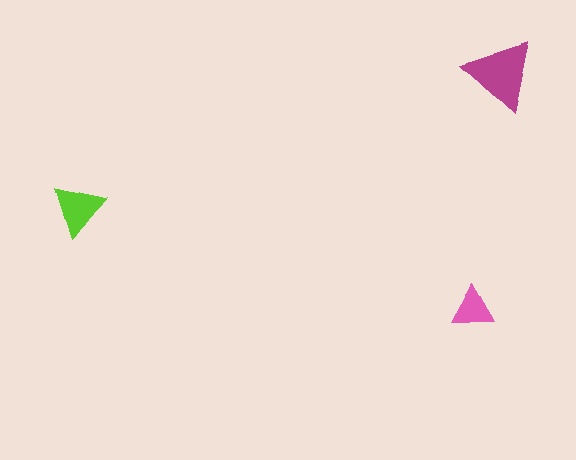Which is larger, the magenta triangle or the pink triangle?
The magenta one.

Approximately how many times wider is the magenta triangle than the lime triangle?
About 1.5 times wider.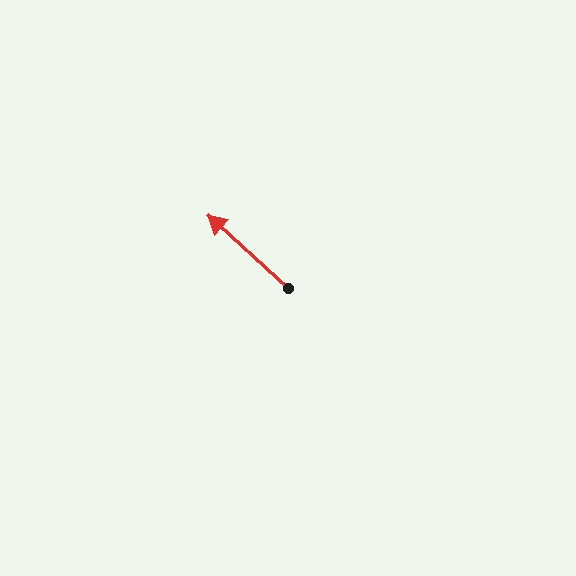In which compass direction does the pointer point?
Northwest.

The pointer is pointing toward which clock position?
Roughly 10 o'clock.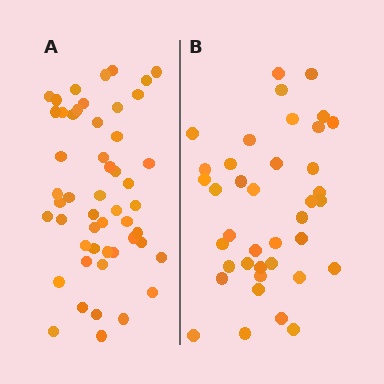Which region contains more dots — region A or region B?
Region A (the left region) has more dots.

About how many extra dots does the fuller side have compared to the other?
Region A has roughly 12 or so more dots than region B.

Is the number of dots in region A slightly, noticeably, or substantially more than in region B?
Region A has noticeably more, but not dramatically so. The ratio is roughly 1.3 to 1.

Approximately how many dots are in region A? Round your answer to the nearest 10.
About 50 dots. (The exact count is 51, which rounds to 50.)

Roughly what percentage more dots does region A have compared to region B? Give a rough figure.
About 30% more.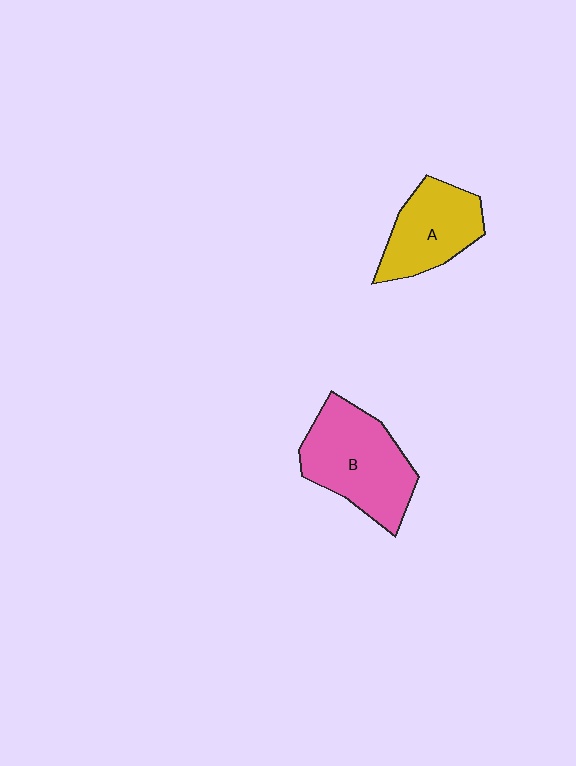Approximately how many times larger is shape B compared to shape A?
Approximately 1.3 times.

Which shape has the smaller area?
Shape A (yellow).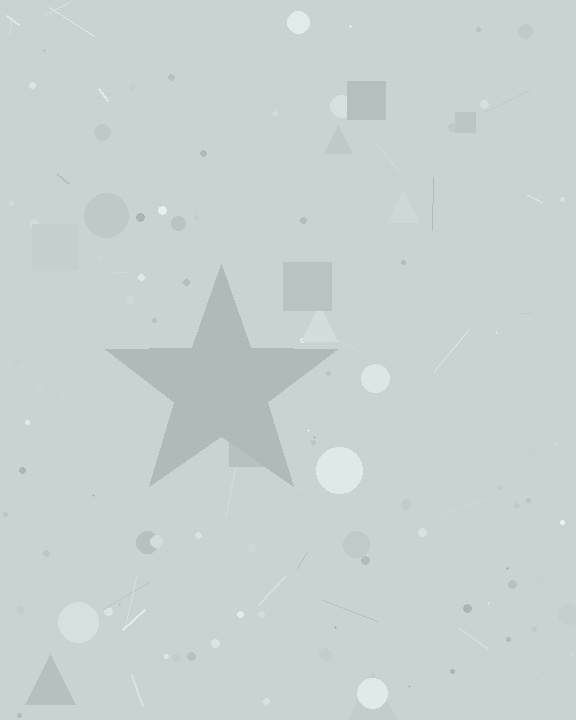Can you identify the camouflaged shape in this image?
The camouflaged shape is a star.